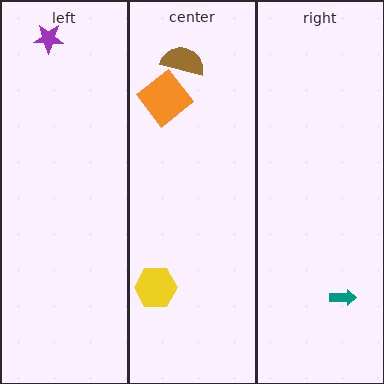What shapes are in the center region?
The yellow hexagon, the orange diamond, the brown semicircle.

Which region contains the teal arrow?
The right region.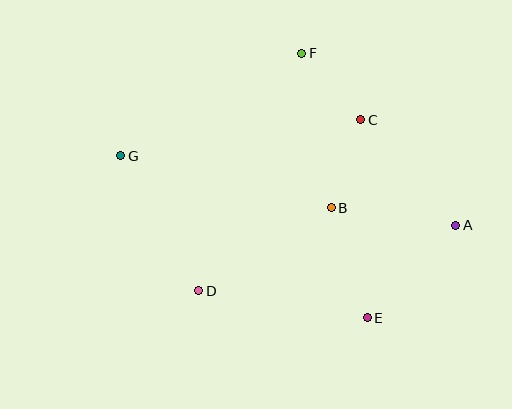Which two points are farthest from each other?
Points A and G are farthest from each other.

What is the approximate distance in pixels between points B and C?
The distance between B and C is approximately 93 pixels.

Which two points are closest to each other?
Points C and F are closest to each other.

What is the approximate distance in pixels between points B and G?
The distance between B and G is approximately 217 pixels.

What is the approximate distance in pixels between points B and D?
The distance between B and D is approximately 156 pixels.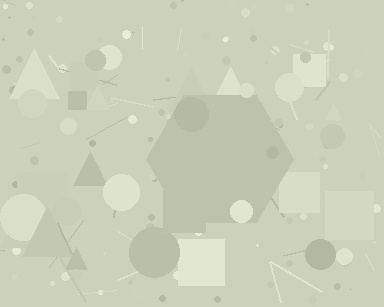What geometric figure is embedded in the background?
A hexagon is embedded in the background.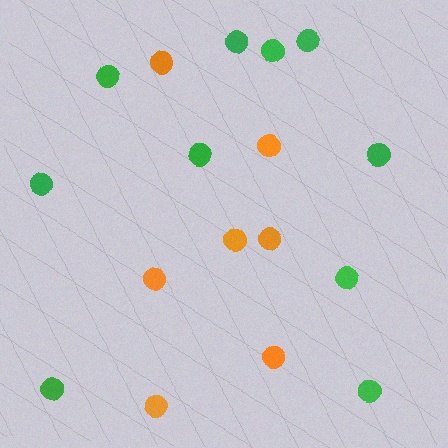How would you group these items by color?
There are 2 groups: one group of orange circles (7) and one group of green circles (10).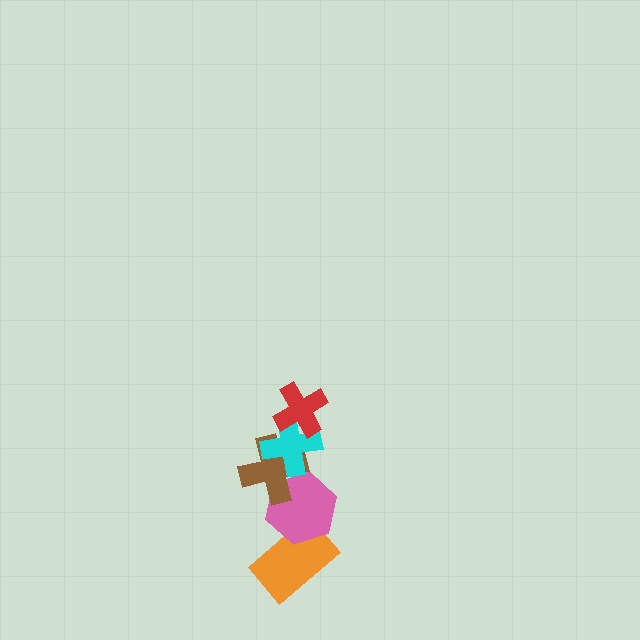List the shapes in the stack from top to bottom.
From top to bottom: the red cross, the cyan cross, the brown cross, the pink hexagon, the orange rectangle.